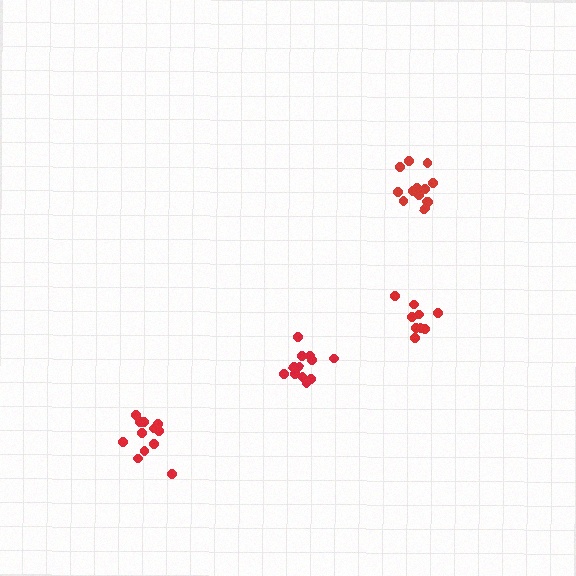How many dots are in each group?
Group 1: 13 dots, Group 2: 12 dots, Group 3: 12 dots, Group 4: 10 dots (47 total).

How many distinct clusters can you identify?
There are 4 distinct clusters.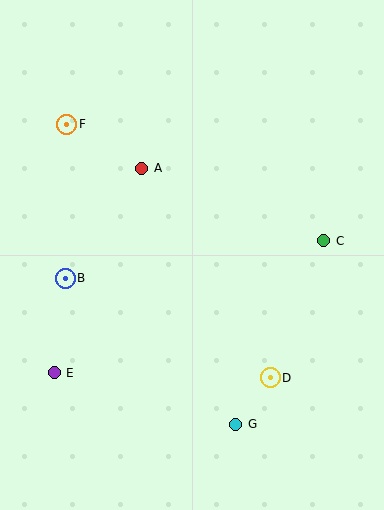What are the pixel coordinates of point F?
Point F is at (67, 124).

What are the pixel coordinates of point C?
Point C is at (324, 241).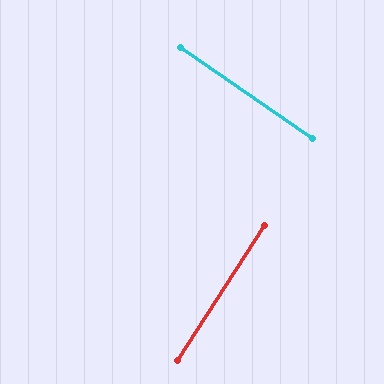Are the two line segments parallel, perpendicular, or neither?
Perpendicular — they meet at approximately 88°.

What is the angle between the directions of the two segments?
Approximately 88 degrees.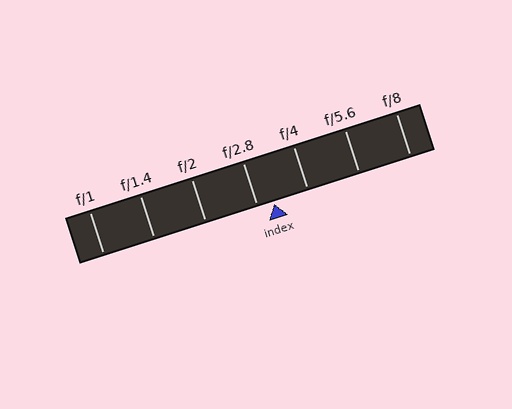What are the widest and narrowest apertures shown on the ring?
The widest aperture shown is f/1 and the narrowest is f/8.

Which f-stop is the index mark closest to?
The index mark is closest to f/2.8.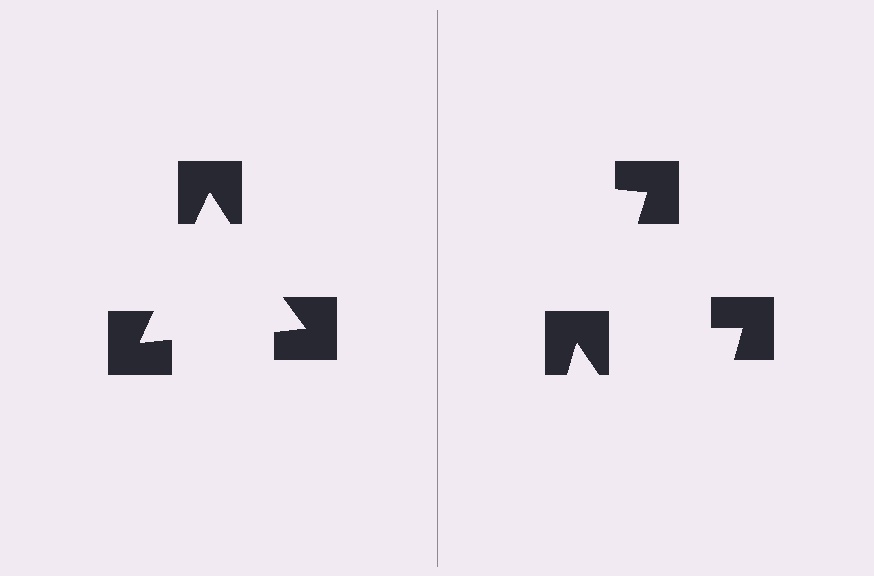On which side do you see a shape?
An illusory triangle appears on the left side. On the right side the wedge cuts are rotated, so no coherent shape forms.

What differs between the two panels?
The notched squares are positioned identically on both sides; only the wedge orientations differ. On the left they align to a triangle; on the right they are misaligned.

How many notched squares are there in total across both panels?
6 — 3 on each side.